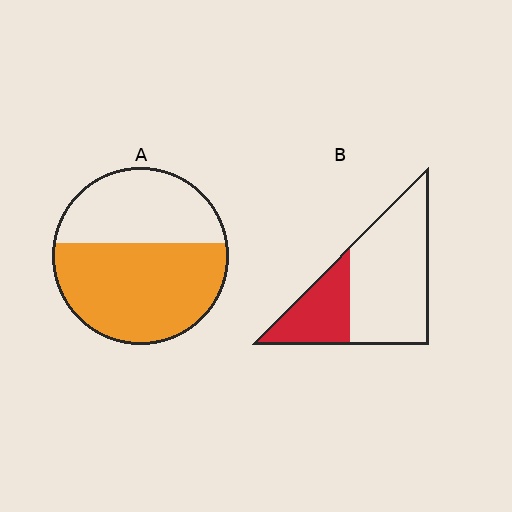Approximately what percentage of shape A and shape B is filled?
A is approximately 60% and B is approximately 30%.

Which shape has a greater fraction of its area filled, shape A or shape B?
Shape A.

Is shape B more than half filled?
No.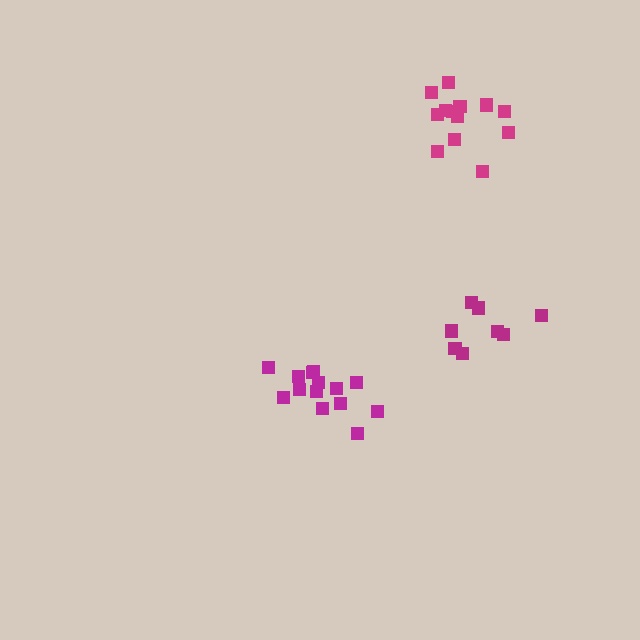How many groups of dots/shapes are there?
There are 3 groups.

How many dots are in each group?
Group 1: 13 dots, Group 2: 14 dots, Group 3: 8 dots (35 total).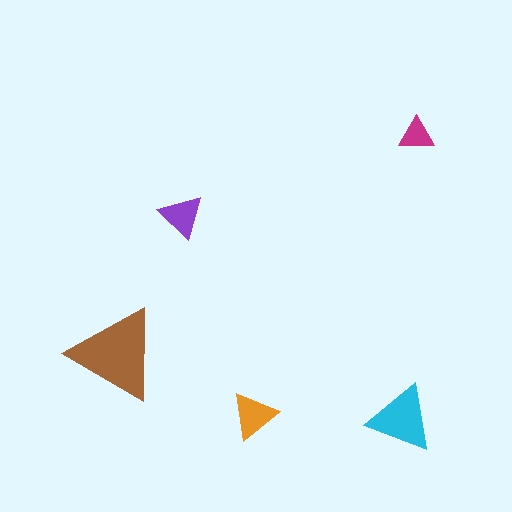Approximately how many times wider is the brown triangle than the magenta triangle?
About 2.5 times wider.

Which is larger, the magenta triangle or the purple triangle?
The purple one.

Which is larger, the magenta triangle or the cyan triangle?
The cyan one.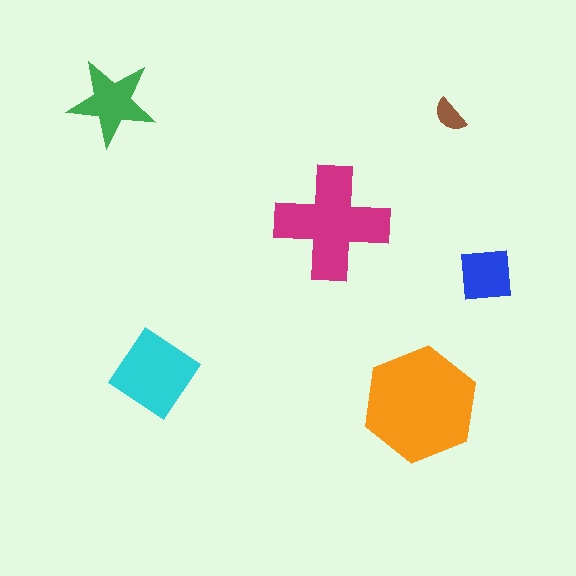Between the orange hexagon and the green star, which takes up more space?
The orange hexagon.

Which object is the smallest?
The brown semicircle.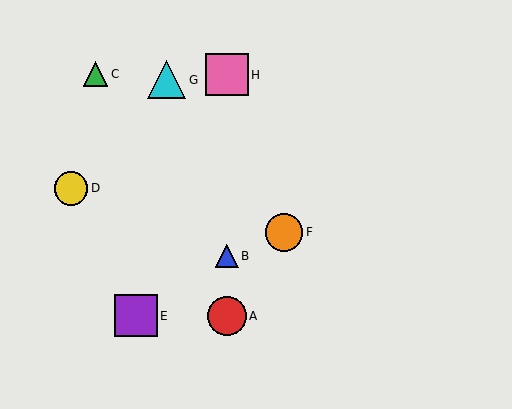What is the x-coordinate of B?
Object B is at x≈227.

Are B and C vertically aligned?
No, B is at x≈227 and C is at x≈95.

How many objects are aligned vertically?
3 objects (A, B, H) are aligned vertically.